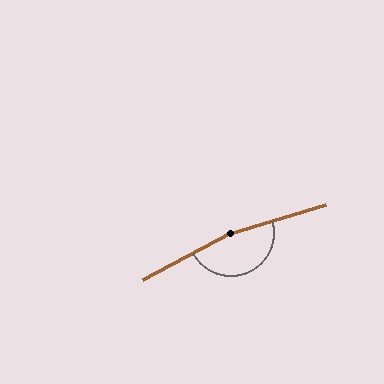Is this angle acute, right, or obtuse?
It is obtuse.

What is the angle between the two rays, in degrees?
Approximately 168 degrees.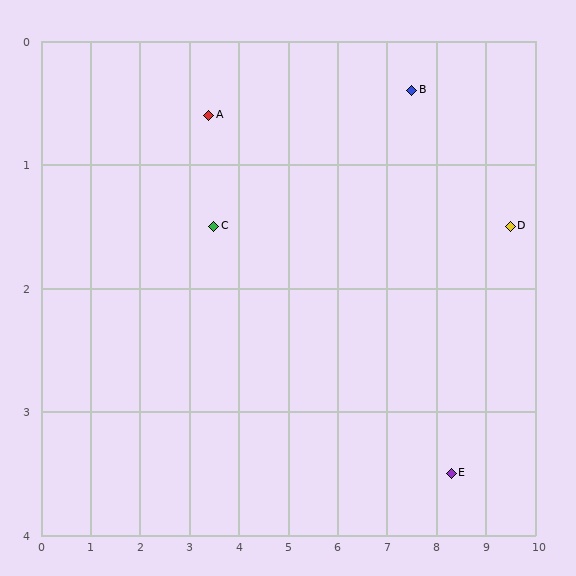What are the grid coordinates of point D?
Point D is at approximately (9.5, 1.5).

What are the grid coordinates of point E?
Point E is at approximately (8.3, 3.5).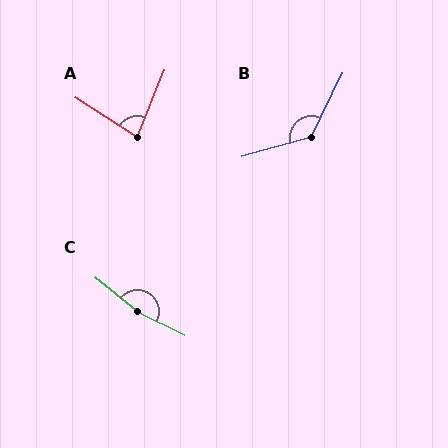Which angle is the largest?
C, at approximately 168 degrees.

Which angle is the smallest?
A, at approximately 79 degrees.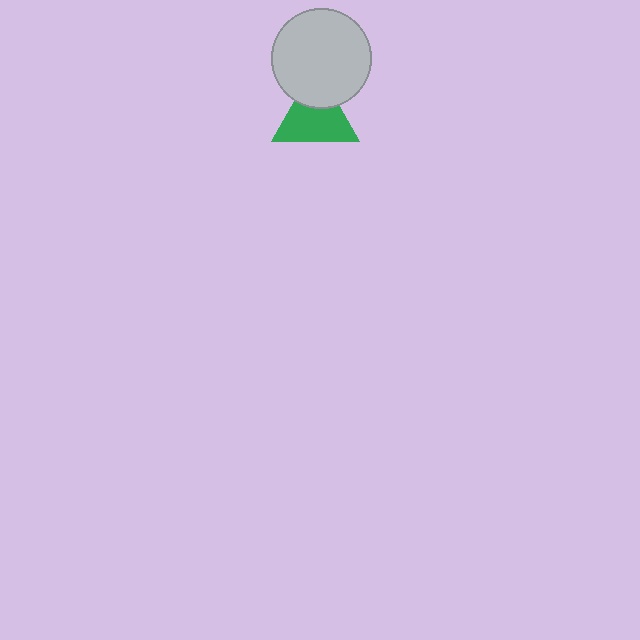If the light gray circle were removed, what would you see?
You would see the complete green triangle.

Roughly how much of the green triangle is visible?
Most of it is visible (roughly 69%).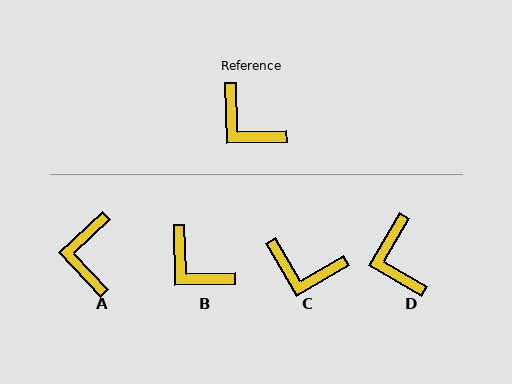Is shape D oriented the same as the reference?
No, it is off by about 32 degrees.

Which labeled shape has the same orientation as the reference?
B.